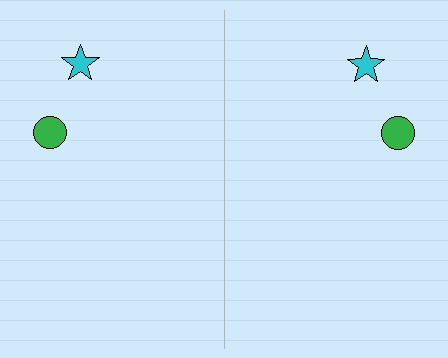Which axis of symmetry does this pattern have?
The pattern has a vertical axis of symmetry running through the center of the image.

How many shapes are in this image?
There are 4 shapes in this image.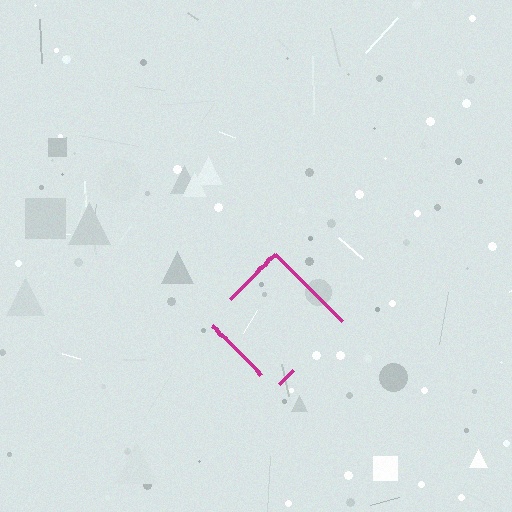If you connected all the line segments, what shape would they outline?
They would outline a diamond.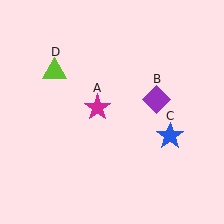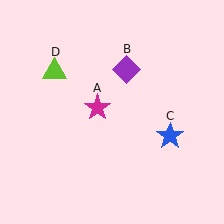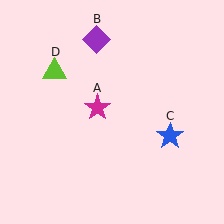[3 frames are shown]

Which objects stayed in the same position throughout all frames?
Magenta star (object A) and blue star (object C) and lime triangle (object D) remained stationary.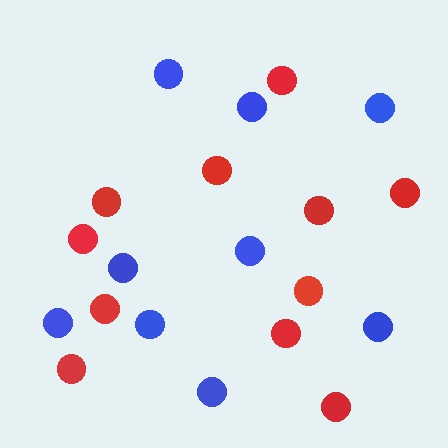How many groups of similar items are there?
There are 2 groups: one group of blue circles (9) and one group of red circles (11).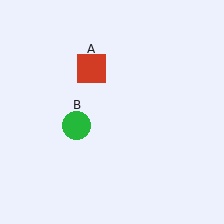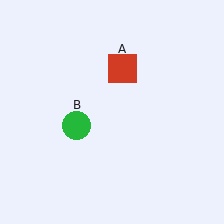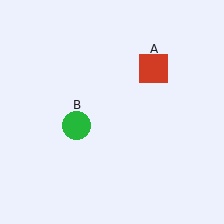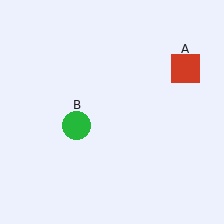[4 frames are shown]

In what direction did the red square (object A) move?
The red square (object A) moved right.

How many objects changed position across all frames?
1 object changed position: red square (object A).